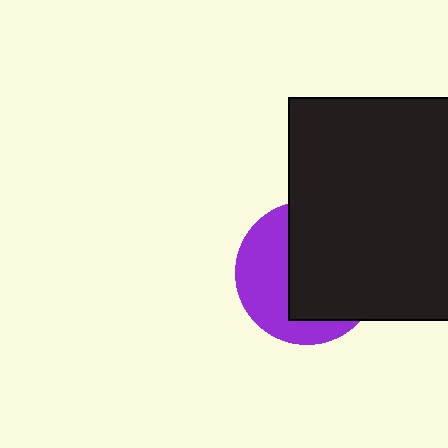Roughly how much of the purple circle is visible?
A small part of it is visible (roughly 41%).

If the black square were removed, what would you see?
You would see the complete purple circle.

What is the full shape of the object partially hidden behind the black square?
The partially hidden object is a purple circle.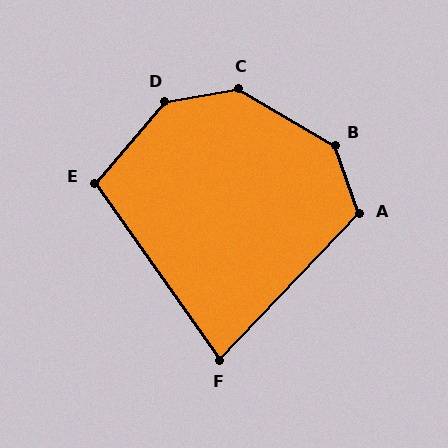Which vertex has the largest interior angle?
D, at approximately 141 degrees.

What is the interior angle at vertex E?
Approximately 104 degrees (obtuse).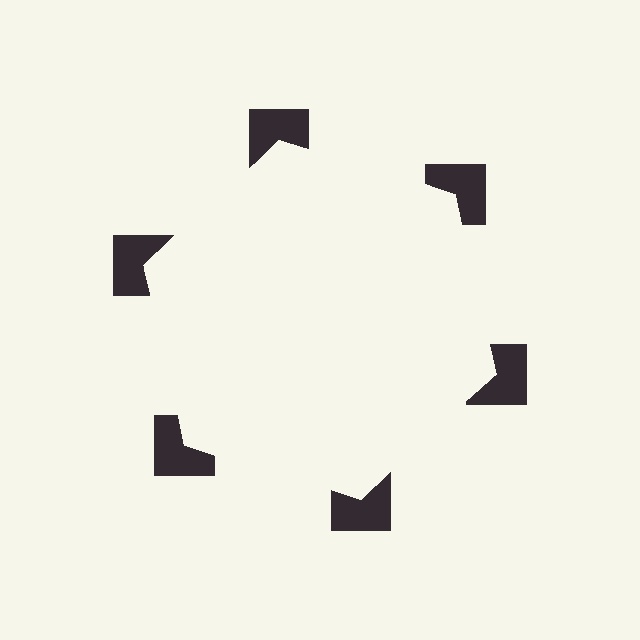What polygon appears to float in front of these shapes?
An illusory hexagon — its edges are inferred from the aligned wedge cuts in the notched squares, not physically drawn.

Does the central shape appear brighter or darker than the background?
It typically appears slightly brighter than the background, even though no actual brightness change is drawn.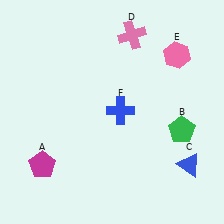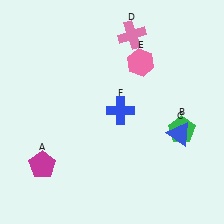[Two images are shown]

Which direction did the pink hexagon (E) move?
The pink hexagon (E) moved left.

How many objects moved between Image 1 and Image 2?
2 objects moved between the two images.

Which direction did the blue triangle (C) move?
The blue triangle (C) moved up.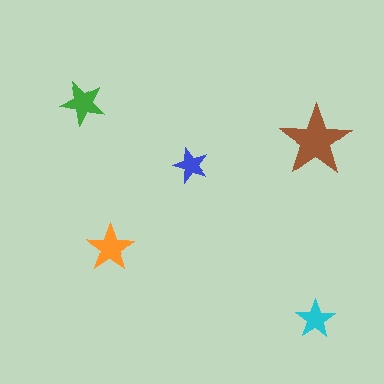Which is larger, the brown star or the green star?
The brown one.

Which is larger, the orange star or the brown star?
The brown one.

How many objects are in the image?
There are 5 objects in the image.